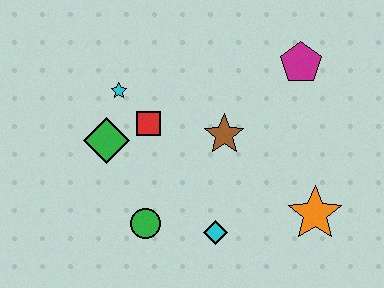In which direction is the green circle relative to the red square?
The green circle is below the red square.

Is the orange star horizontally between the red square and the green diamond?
No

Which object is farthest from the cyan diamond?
The magenta pentagon is farthest from the cyan diamond.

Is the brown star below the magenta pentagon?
Yes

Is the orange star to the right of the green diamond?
Yes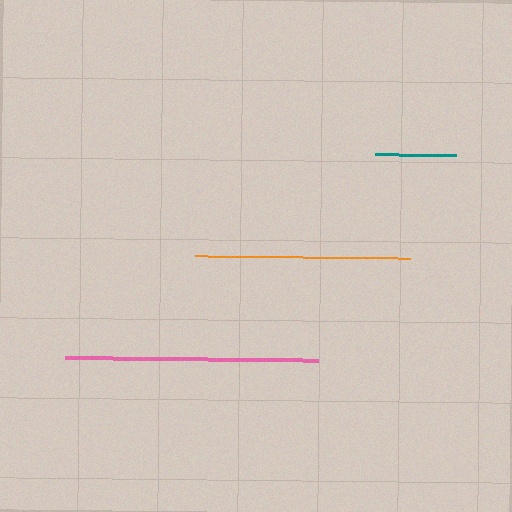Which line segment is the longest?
The pink line is the longest at approximately 253 pixels.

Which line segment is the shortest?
The teal line is the shortest at approximately 81 pixels.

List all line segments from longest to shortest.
From longest to shortest: pink, orange, teal.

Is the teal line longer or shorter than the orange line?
The orange line is longer than the teal line.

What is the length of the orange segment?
The orange segment is approximately 215 pixels long.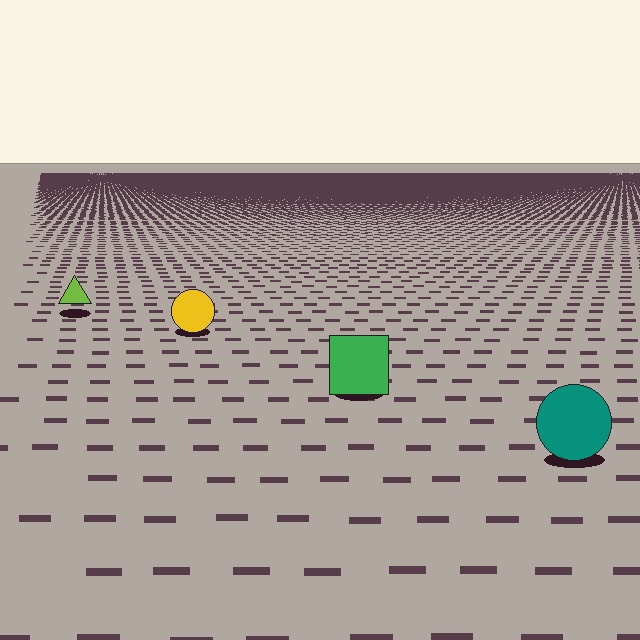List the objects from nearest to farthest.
From nearest to farthest: the teal circle, the green square, the yellow circle, the lime triangle.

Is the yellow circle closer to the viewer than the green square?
No. The green square is closer — you can tell from the texture gradient: the ground texture is coarser near it.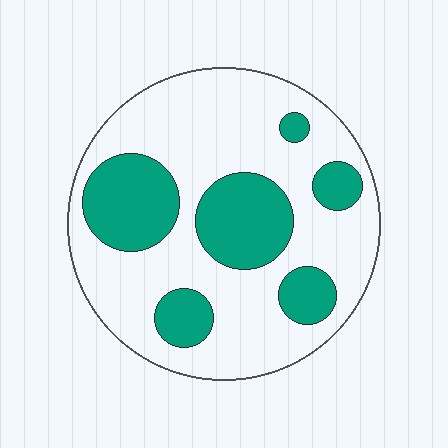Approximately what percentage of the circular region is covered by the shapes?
Approximately 30%.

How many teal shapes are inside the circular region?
6.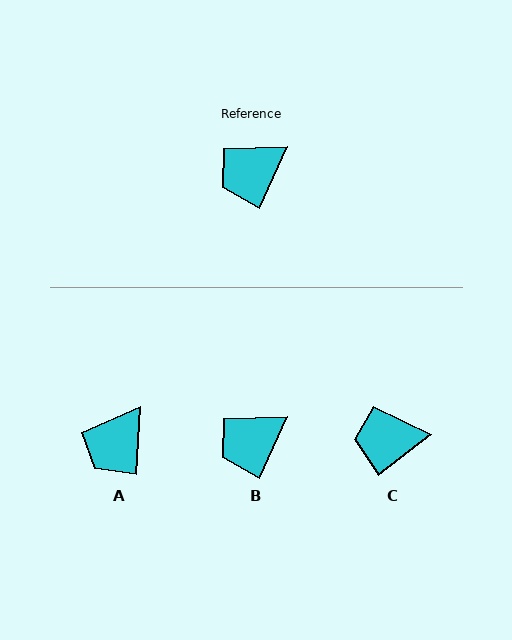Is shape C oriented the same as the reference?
No, it is off by about 28 degrees.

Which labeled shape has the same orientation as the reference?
B.